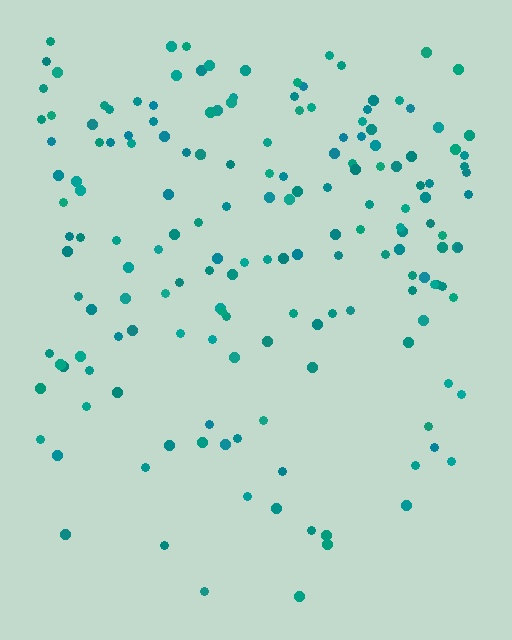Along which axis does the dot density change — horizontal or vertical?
Vertical.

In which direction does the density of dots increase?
From bottom to top, with the top side densest.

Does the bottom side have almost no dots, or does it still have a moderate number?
Still a moderate number, just noticeably fewer than the top.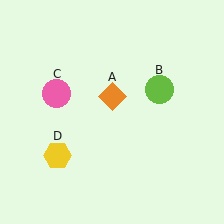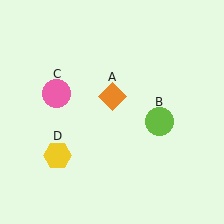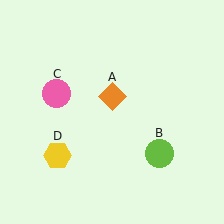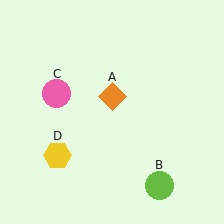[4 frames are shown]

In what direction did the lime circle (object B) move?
The lime circle (object B) moved down.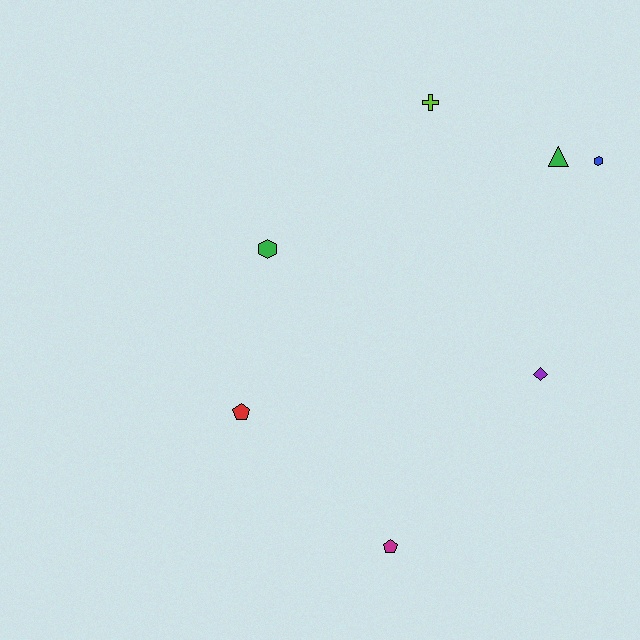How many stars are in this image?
There are no stars.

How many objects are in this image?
There are 7 objects.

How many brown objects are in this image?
There are no brown objects.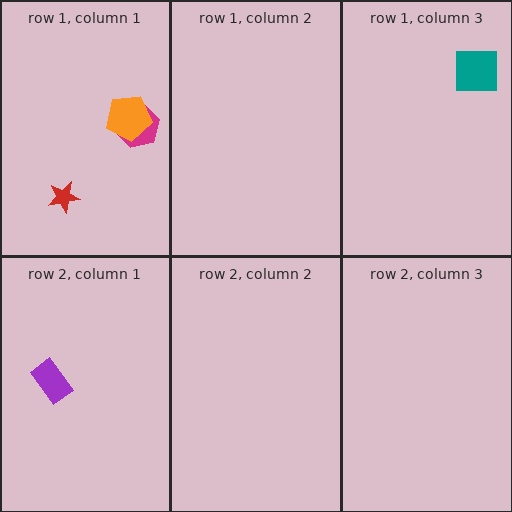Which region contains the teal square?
The row 1, column 3 region.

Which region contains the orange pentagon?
The row 1, column 1 region.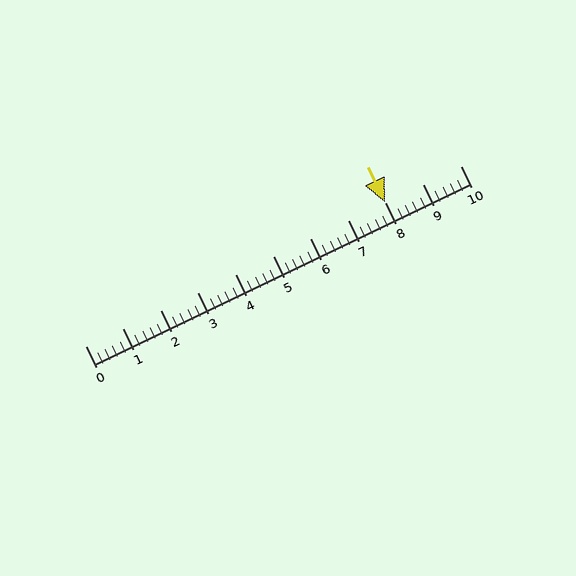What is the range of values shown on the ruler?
The ruler shows values from 0 to 10.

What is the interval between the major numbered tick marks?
The major tick marks are spaced 1 units apart.